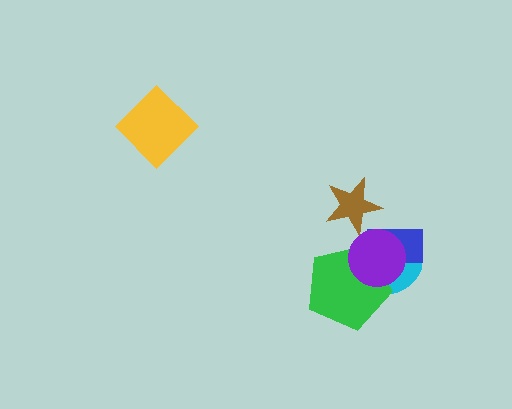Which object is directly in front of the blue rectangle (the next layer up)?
The green pentagon is directly in front of the blue rectangle.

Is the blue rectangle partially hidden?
Yes, it is partially covered by another shape.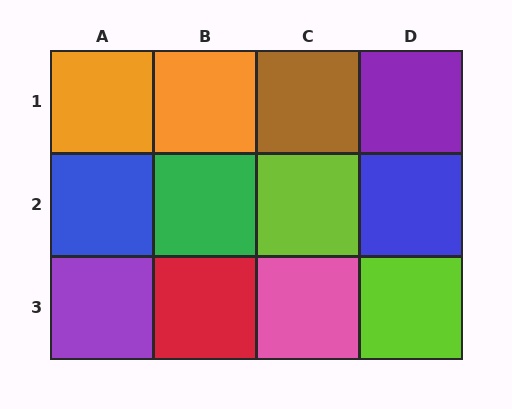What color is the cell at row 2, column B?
Green.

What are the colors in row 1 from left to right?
Orange, orange, brown, purple.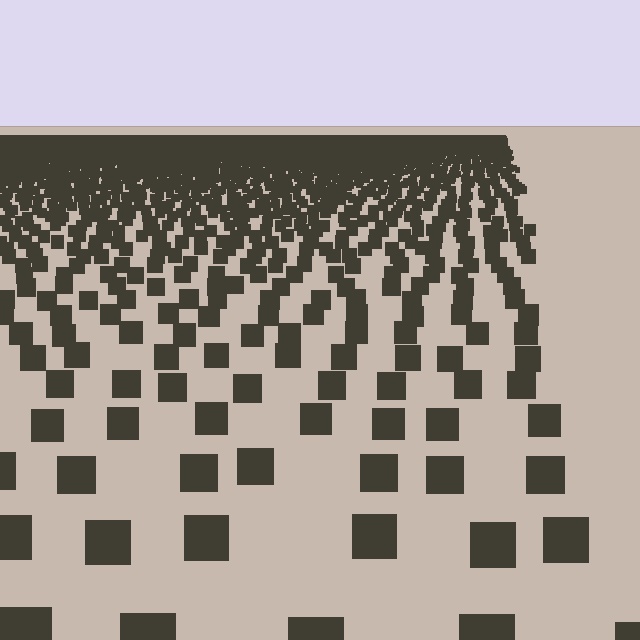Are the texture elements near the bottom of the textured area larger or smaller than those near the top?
Larger. Near the bottom, elements are closer to the viewer and appear at a bigger on-screen size.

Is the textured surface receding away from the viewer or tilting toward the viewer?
The surface is receding away from the viewer. Texture elements get smaller and denser toward the top.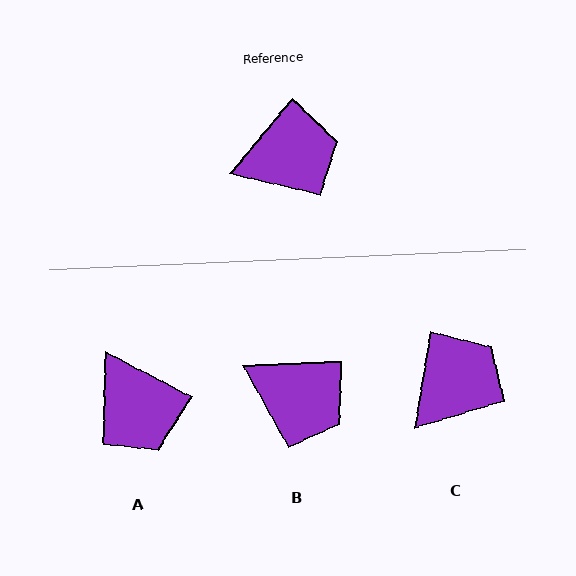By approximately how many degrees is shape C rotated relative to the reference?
Approximately 30 degrees counter-clockwise.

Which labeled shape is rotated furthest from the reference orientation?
A, about 78 degrees away.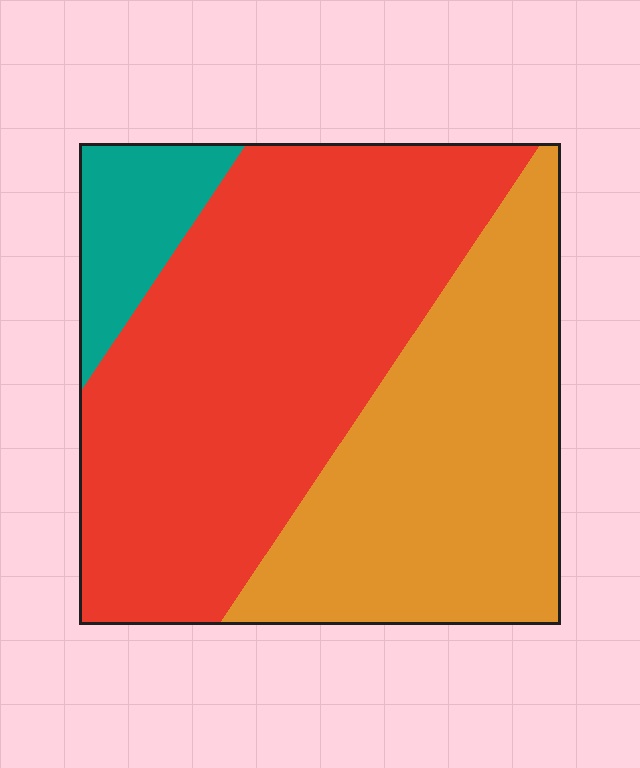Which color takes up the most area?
Red, at roughly 55%.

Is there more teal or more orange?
Orange.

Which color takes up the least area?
Teal, at roughly 10%.